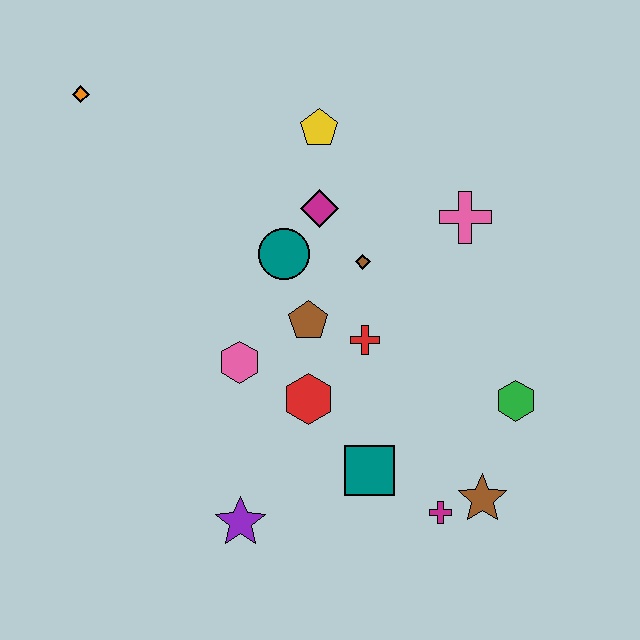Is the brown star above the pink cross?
No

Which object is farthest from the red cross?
The orange diamond is farthest from the red cross.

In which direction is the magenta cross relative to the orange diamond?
The magenta cross is below the orange diamond.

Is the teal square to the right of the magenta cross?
No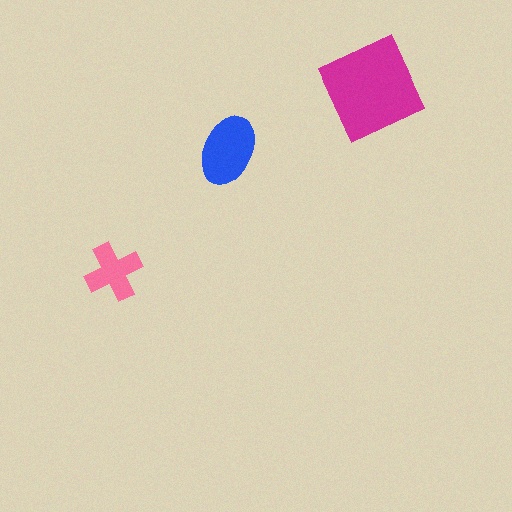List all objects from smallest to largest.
The pink cross, the blue ellipse, the magenta diamond.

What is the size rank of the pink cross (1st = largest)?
3rd.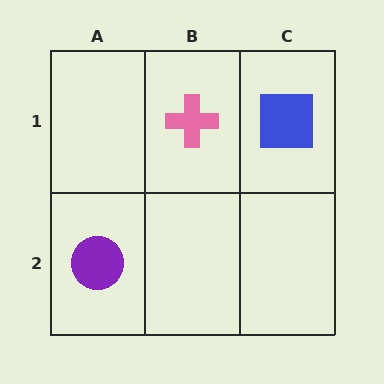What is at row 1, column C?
A blue square.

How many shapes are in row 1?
2 shapes.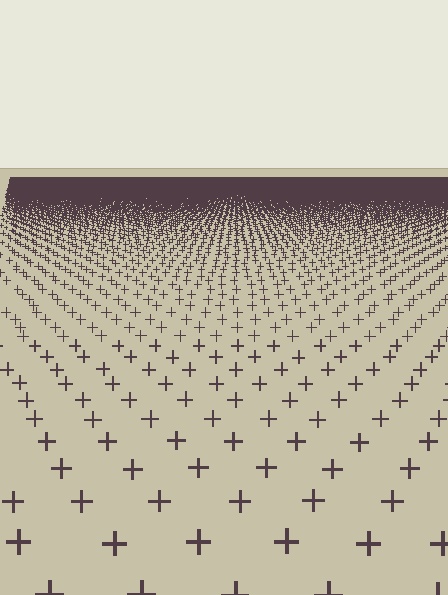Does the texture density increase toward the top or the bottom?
Density increases toward the top.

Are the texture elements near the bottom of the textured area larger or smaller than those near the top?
Larger. Near the bottom, elements are closer to the viewer and appear at a bigger on-screen size.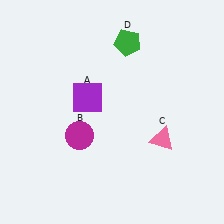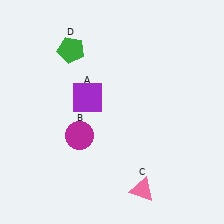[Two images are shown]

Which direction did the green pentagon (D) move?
The green pentagon (D) moved left.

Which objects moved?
The objects that moved are: the pink triangle (C), the green pentagon (D).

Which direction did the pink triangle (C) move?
The pink triangle (C) moved down.